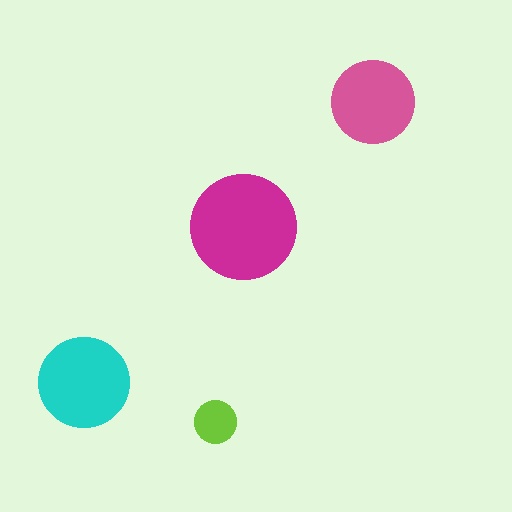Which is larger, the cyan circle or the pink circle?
The cyan one.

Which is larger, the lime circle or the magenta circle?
The magenta one.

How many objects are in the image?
There are 4 objects in the image.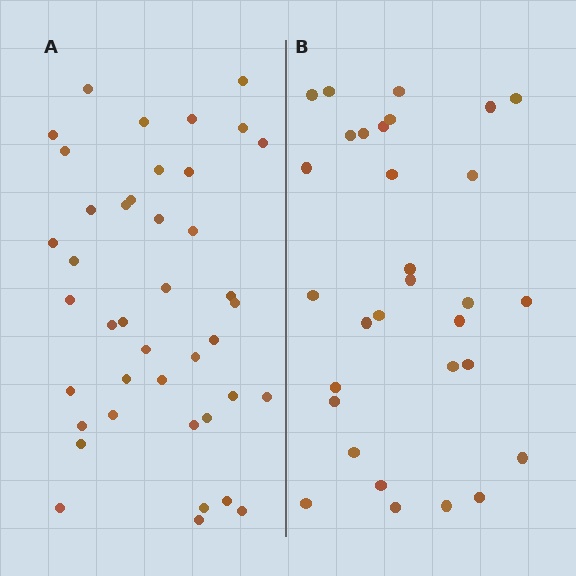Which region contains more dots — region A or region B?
Region A (the left region) has more dots.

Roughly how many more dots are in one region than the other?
Region A has roughly 10 or so more dots than region B.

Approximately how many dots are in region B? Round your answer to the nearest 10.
About 30 dots. (The exact count is 31, which rounds to 30.)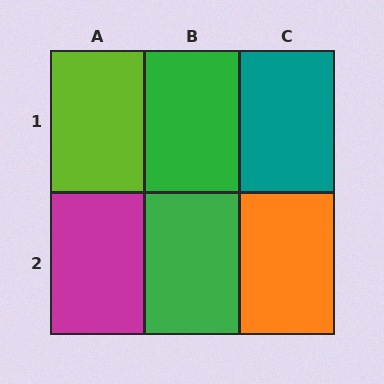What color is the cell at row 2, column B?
Green.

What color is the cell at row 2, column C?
Orange.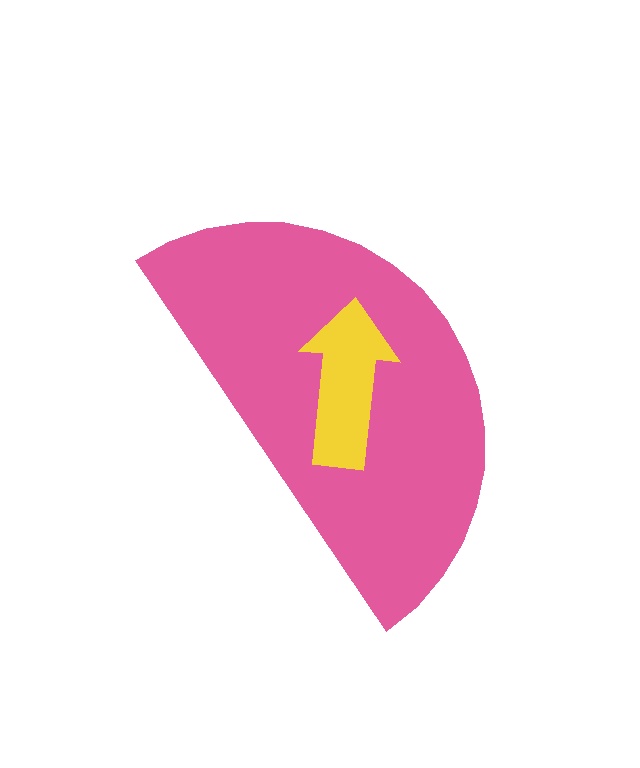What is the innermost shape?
The yellow arrow.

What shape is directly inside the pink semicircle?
The yellow arrow.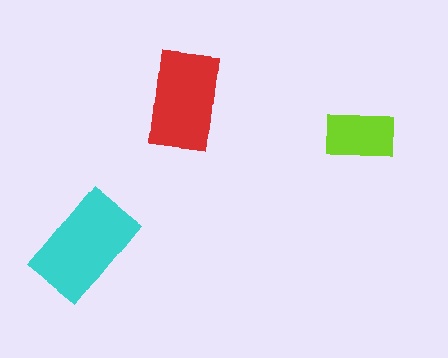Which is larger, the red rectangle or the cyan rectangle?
The cyan one.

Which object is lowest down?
The cyan rectangle is bottommost.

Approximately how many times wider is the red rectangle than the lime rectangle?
About 1.5 times wider.